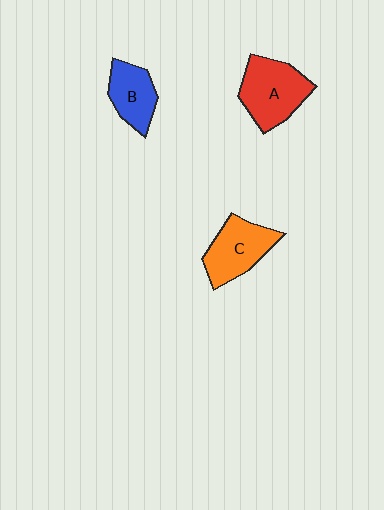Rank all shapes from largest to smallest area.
From largest to smallest: A (red), C (orange), B (blue).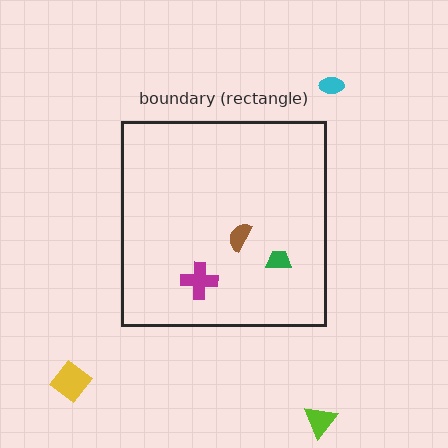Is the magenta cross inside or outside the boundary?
Inside.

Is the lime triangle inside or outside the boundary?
Outside.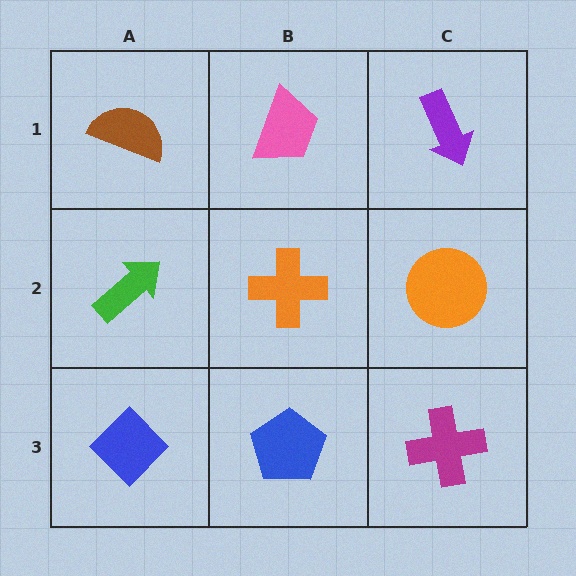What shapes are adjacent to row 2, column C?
A purple arrow (row 1, column C), a magenta cross (row 3, column C), an orange cross (row 2, column B).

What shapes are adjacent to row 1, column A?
A green arrow (row 2, column A), a pink trapezoid (row 1, column B).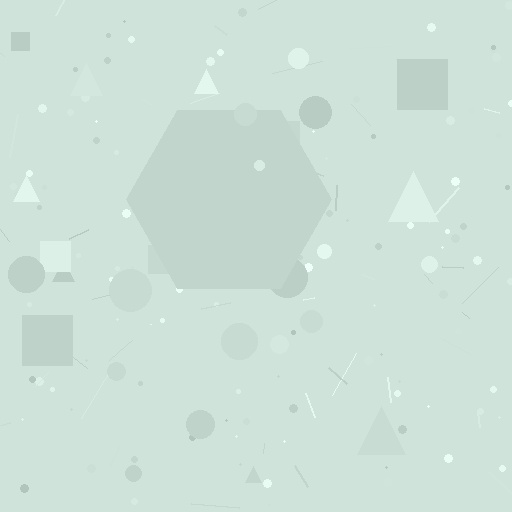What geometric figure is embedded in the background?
A hexagon is embedded in the background.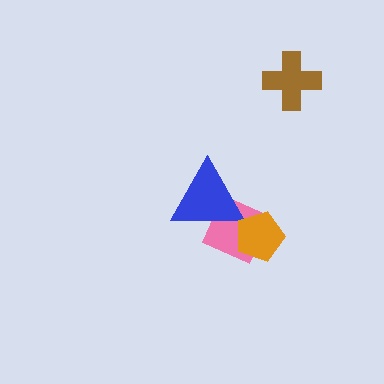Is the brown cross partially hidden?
No, no other shape covers it.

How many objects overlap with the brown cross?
0 objects overlap with the brown cross.